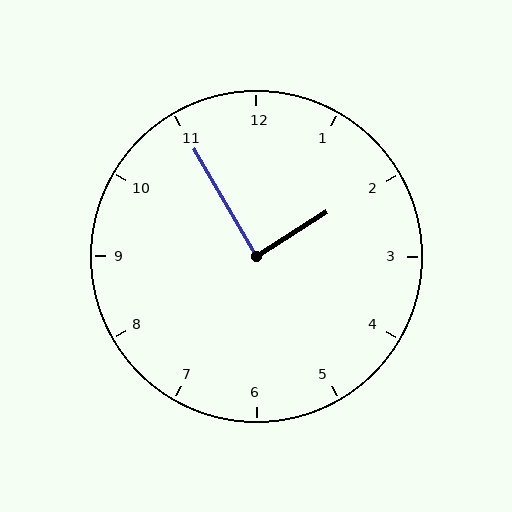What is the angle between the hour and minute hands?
Approximately 88 degrees.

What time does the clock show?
1:55.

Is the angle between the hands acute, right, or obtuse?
It is right.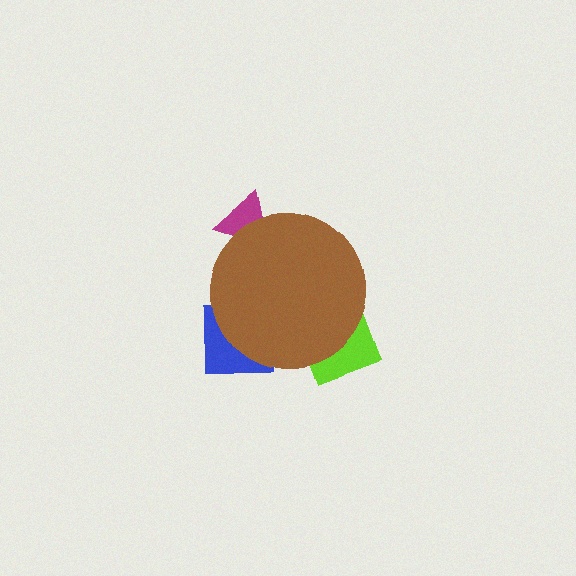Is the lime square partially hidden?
Yes, the lime square is partially hidden behind the brown circle.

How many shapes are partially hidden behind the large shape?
3 shapes are partially hidden.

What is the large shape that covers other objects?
A brown circle.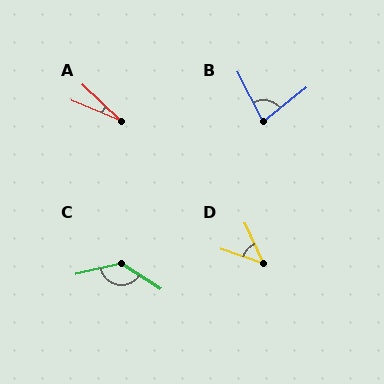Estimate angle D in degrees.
Approximately 46 degrees.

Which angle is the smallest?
A, at approximately 21 degrees.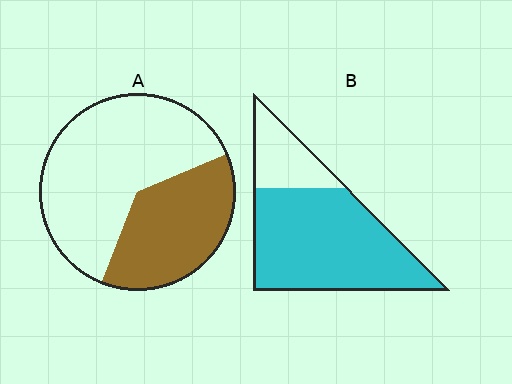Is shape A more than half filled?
No.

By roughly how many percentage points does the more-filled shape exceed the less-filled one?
By roughly 40 percentage points (B over A).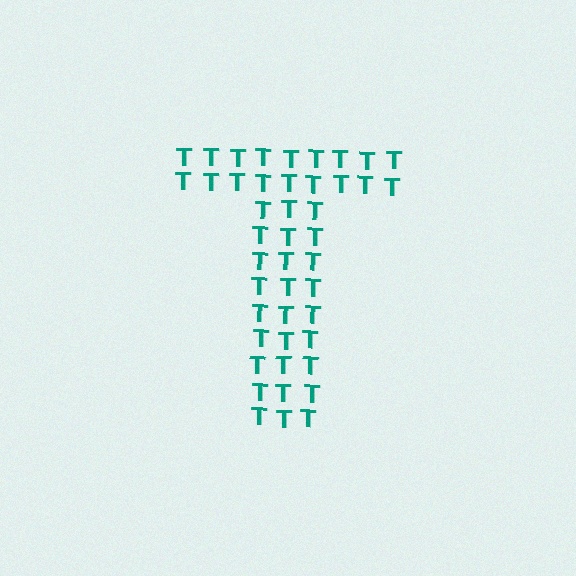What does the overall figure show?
The overall figure shows the letter T.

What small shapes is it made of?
It is made of small letter T's.